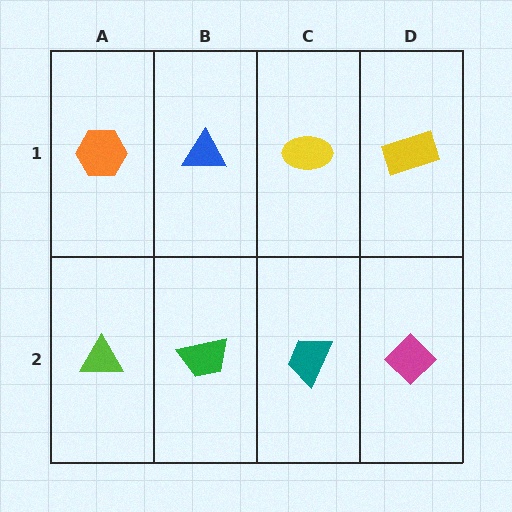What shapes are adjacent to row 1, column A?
A lime triangle (row 2, column A), a blue triangle (row 1, column B).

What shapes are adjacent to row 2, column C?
A yellow ellipse (row 1, column C), a green trapezoid (row 2, column B), a magenta diamond (row 2, column D).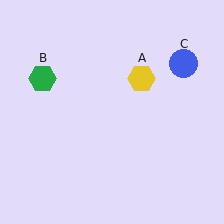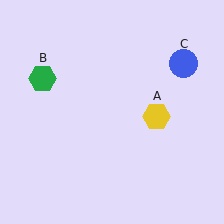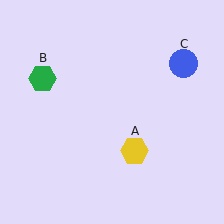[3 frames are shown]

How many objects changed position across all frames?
1 object changed position: yellow hexagon (object A).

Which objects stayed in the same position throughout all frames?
Green hexagon (object B) and blue circle (object C) remained stationary.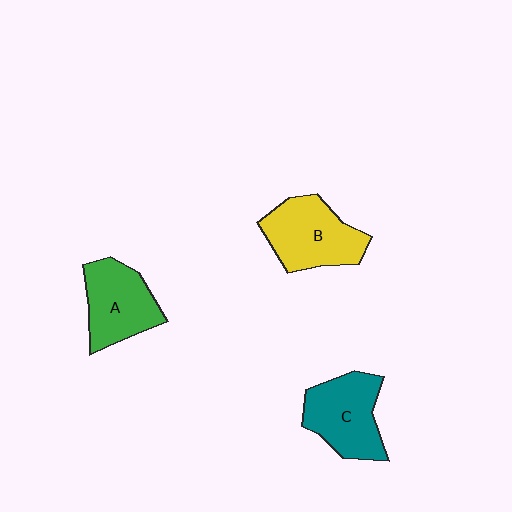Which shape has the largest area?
Shape B (yellow).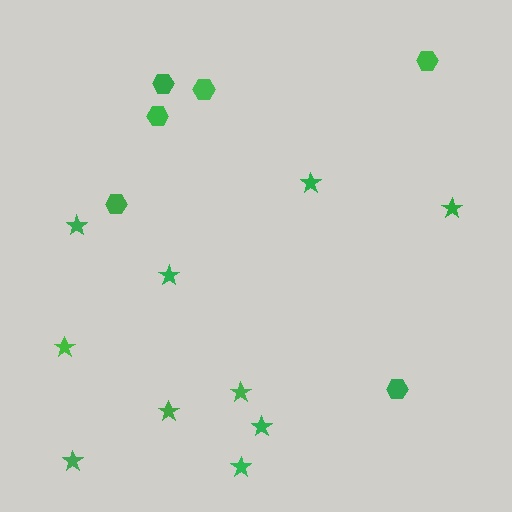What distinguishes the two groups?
There are 2 groups: one group of stars (10) and one group of hexagons (6).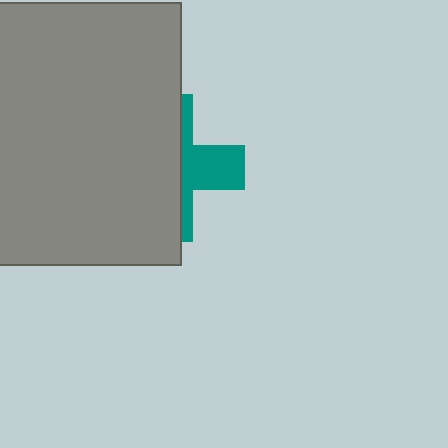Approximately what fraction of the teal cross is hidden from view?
Roughly 64% of the teal cross is hidden behind the gray rectangle.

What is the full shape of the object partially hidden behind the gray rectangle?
The partially hidden object is a teal cross.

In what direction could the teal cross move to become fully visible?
The teal cross could move right. That would shift it out from behind the gray rectangle entirely.